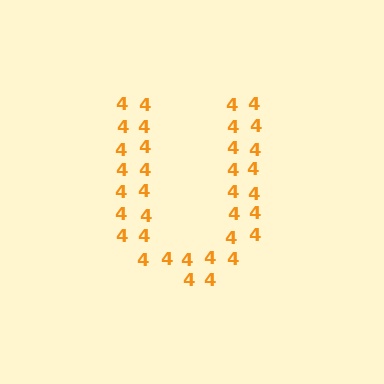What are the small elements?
The small elements are digit 4's.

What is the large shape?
The large shape is the letter U.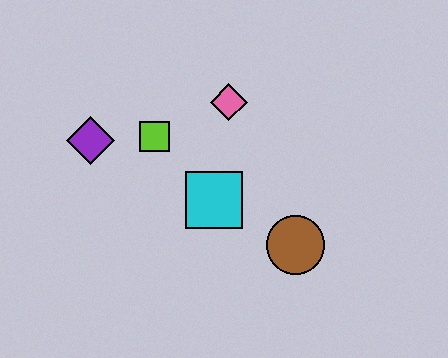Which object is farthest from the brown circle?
The purple diamond is farthest from the brown circle.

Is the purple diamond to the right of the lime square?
No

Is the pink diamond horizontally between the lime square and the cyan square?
No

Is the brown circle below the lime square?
Yes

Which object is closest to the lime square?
The purple diamond is closest to the lime square.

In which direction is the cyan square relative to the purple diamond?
The cyan square is to the right of the purple diamond.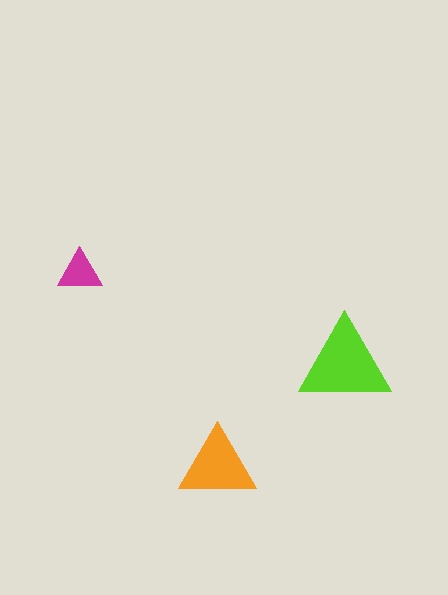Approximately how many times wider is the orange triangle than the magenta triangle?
About 1.5 times wider.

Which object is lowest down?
The orange triangle is bottommost.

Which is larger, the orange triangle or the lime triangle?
The lime one.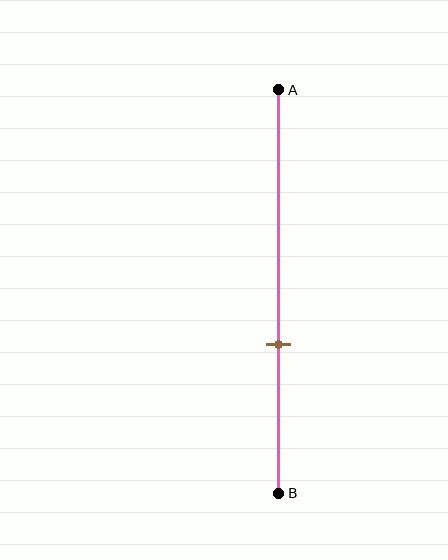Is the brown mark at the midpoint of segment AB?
No, the mark is at about 65% from A, not at the 50% midpoint.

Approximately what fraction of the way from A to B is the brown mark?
The brown mark is approximately 65% of the way from A to B.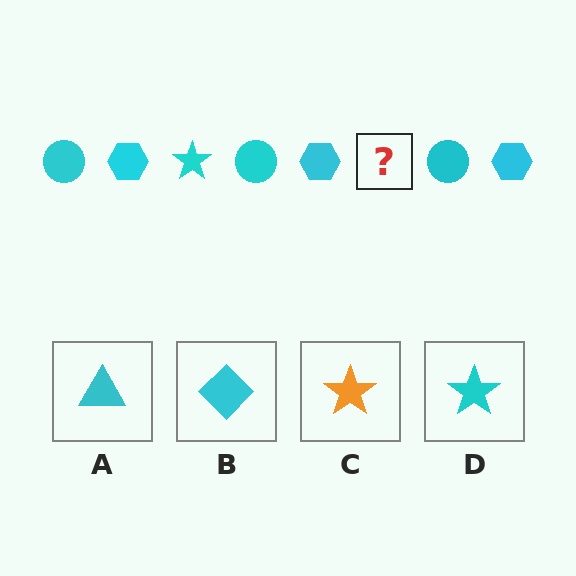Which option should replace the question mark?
Option D.